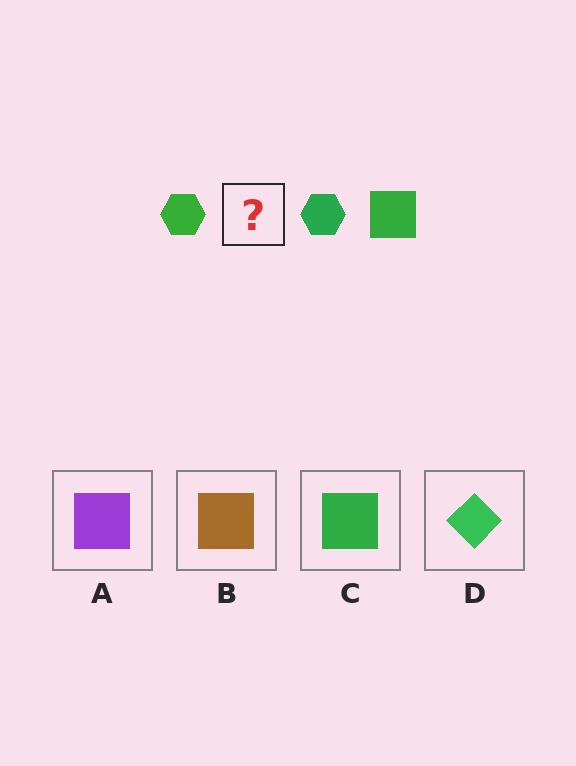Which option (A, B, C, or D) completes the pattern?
C.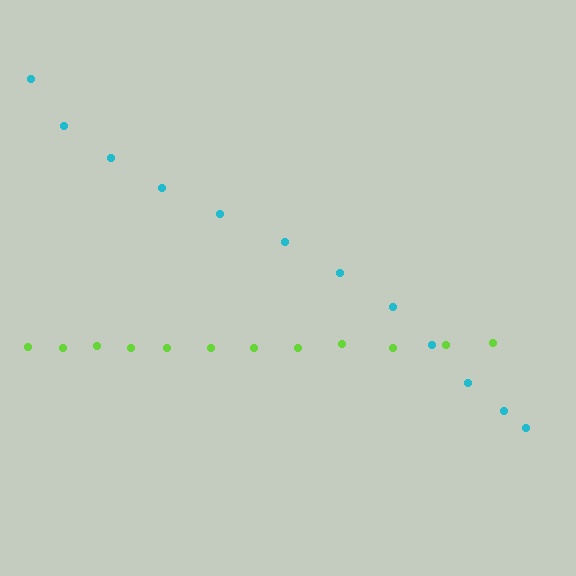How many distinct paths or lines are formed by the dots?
There are 2 distinct paths.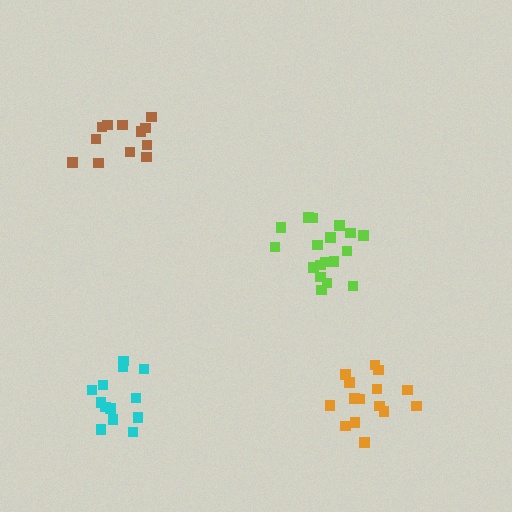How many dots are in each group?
Group 1: 13 dots, Group 2: 15 dots, Group 3: 18 dots, Group 4: 12 dots (58 total).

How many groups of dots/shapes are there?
There are 4 groups.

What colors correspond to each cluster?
The clusters are colored: cyan, orange, lime, brown.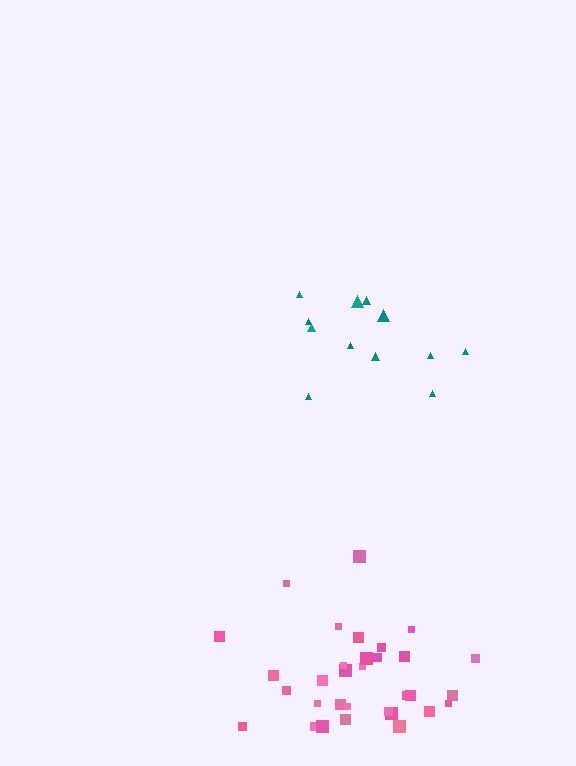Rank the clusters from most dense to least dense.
pink, teal.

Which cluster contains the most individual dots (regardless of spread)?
Pink (32).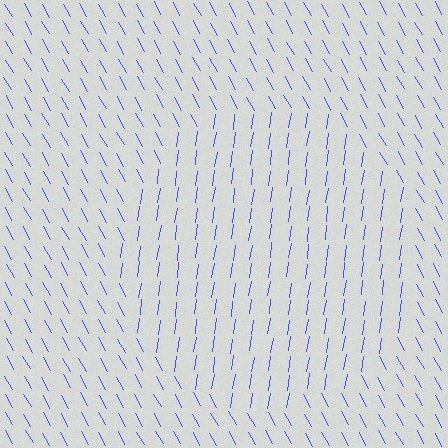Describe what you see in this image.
The image is filled with small blue line segments. A circle region in the image has lines oriented differently from the surrounding lines, creating a visible texture boundary.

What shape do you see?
I see a circle.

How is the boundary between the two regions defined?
The boundary is defined purely by a change in line orientation (approximately 37 degrees difference). All lines are the same color and thickness.